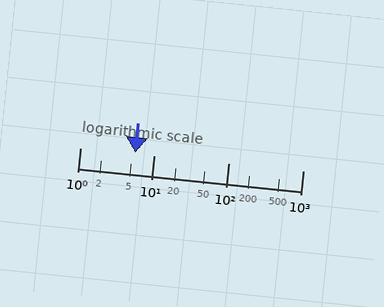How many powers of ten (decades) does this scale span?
The scale spans 3 decades, from 1 to 1000.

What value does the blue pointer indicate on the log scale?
The pointer indicates approximately 5.6.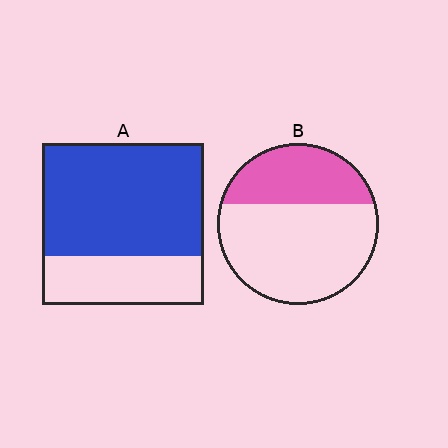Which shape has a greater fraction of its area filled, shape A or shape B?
Shape A.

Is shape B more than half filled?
No.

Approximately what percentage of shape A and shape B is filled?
A is approximately 70% and B is approximately 35%.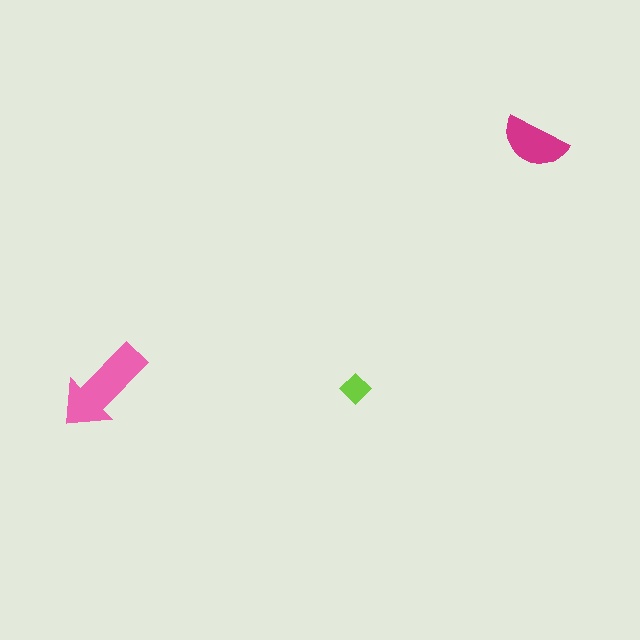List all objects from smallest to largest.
The lime diamond, the magenta semicircle, the pink arrow.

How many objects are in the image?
There are 3 objects in the image.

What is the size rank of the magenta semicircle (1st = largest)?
2nd.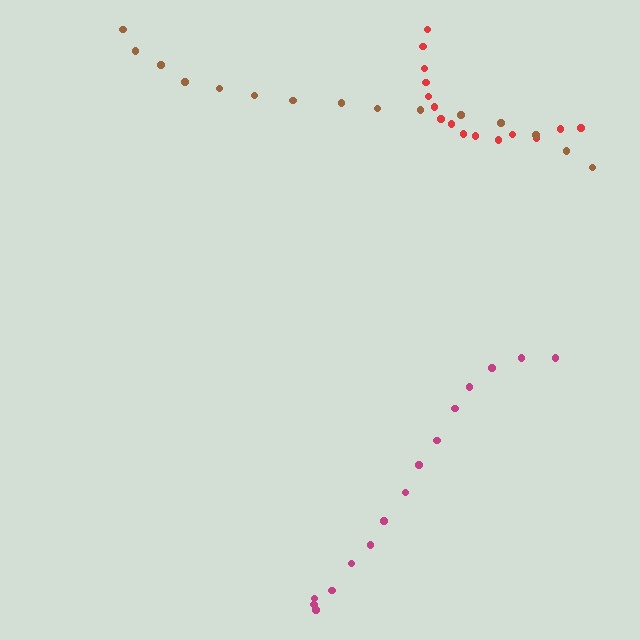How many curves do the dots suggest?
There are 3 distinct paths.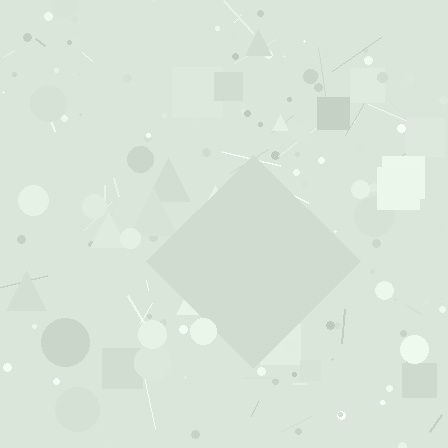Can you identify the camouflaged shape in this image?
The camouflaged shape is a diamond.